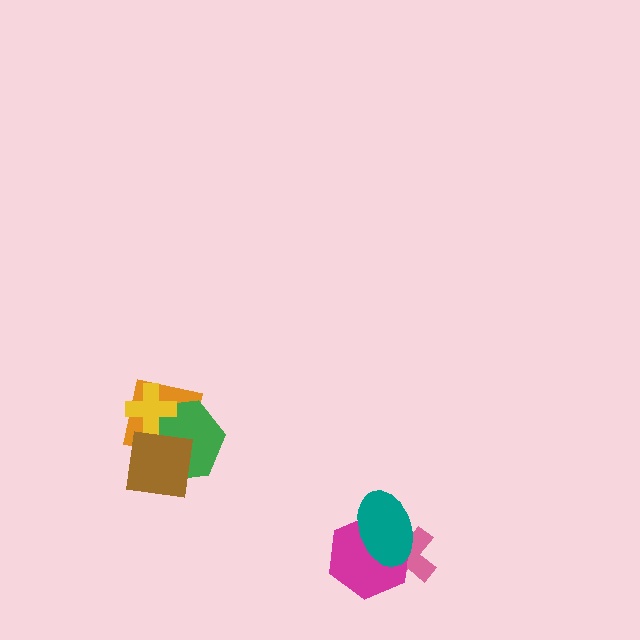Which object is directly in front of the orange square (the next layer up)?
The green hexagon is directly in front of the orange square.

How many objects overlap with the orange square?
3 objects overlap with the orange square.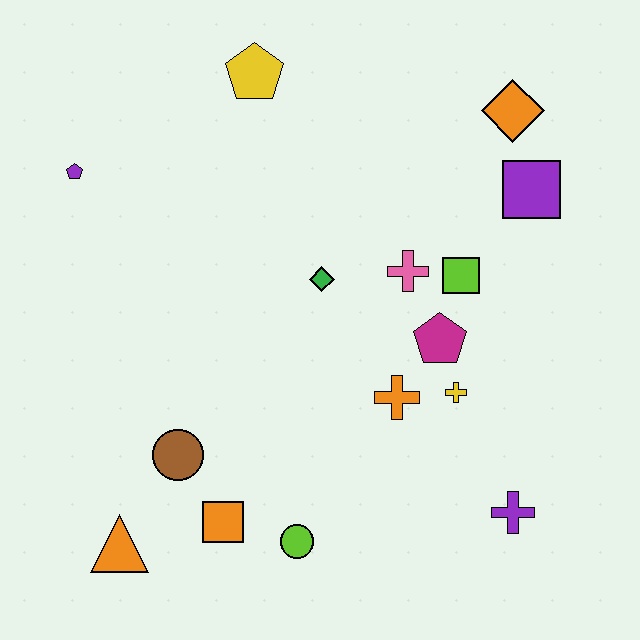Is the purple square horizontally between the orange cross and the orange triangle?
No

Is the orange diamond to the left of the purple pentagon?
No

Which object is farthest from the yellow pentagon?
The purple cross is farthest from the yellow pentagon.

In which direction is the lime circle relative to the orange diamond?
The lime circle is below the orange diamond.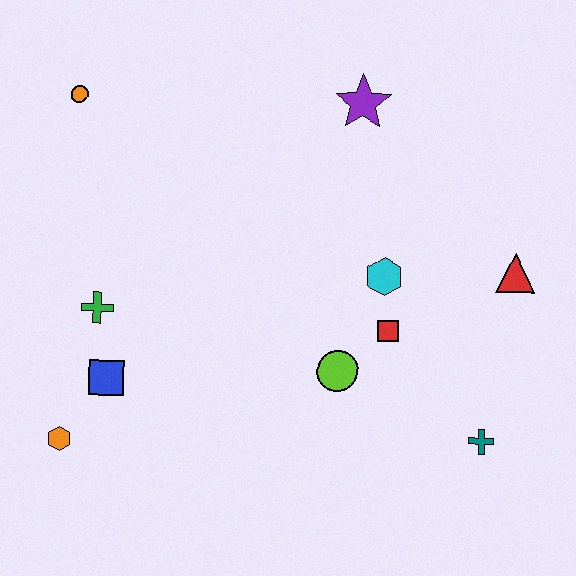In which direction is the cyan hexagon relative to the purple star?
The cyan hexagon is below the purple star.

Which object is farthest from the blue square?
The red triangle is farthest from the blue square.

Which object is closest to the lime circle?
The red square is closest to the lime circle.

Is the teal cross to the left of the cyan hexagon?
No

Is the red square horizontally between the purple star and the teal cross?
Yes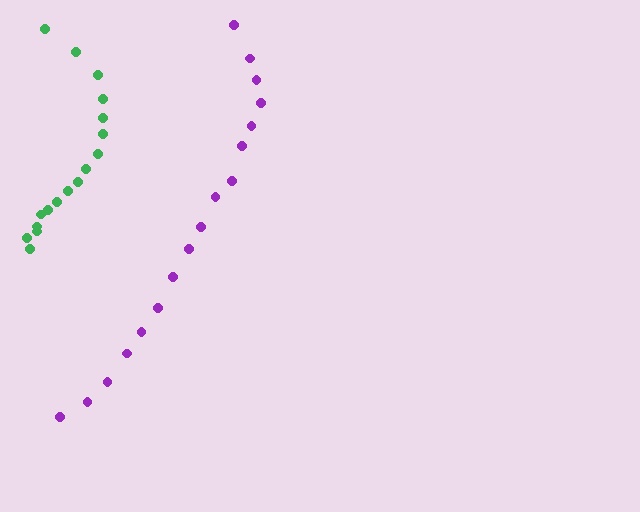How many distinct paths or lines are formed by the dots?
There are 2 distinct paths.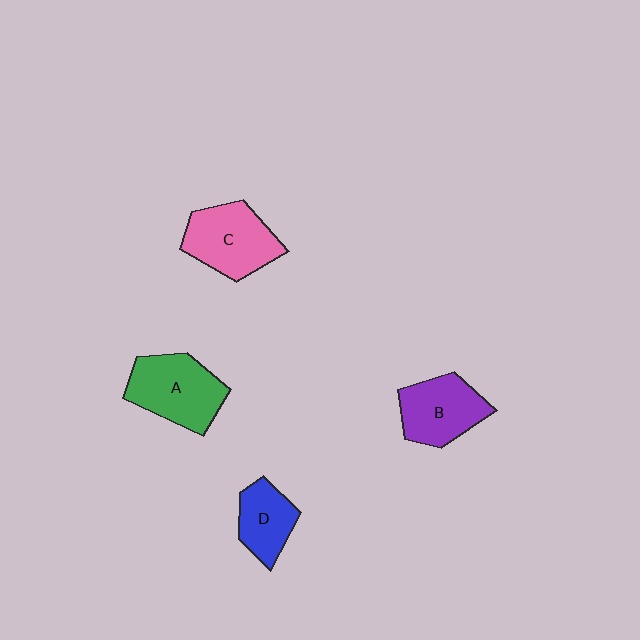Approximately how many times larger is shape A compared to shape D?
Approximately 1.6 times.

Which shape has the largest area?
Shape A (green).